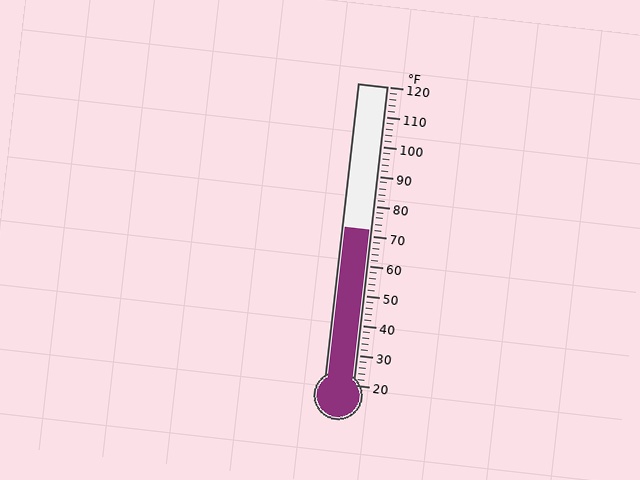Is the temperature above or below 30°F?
The temperature is above 30°F.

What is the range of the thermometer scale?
The thermometer scale ranges from 20°F to 120°F.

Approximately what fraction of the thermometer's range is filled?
The thermometer is filled to approximately 50% of its range.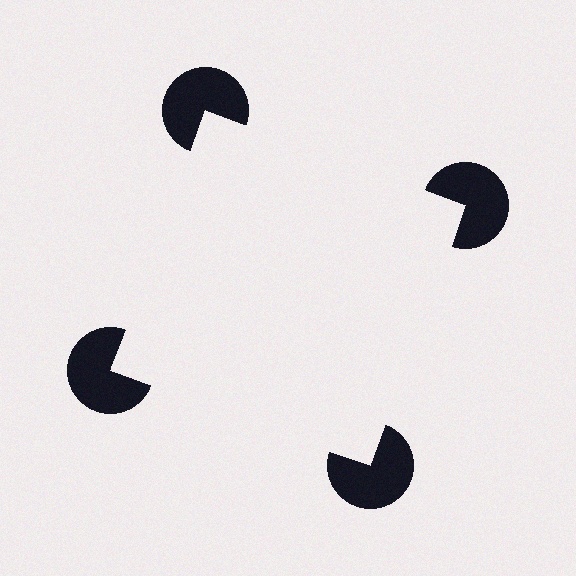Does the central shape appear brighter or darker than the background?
It typically appears slightly brighter than the background, even though no actual brightness change is drawn.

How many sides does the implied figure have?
4 sides.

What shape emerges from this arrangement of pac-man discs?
An illusory square — its edges are inferred from the aligned wedge cuts in the pac-man discs, not physically drawn.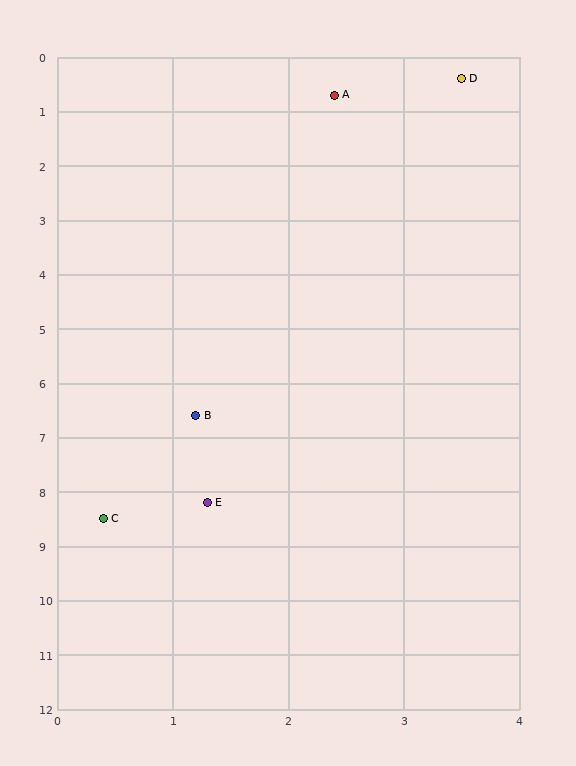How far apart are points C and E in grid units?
Points C and E are about 0.9 grid units apart.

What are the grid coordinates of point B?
Point B is at approximately (1.2, 6.6).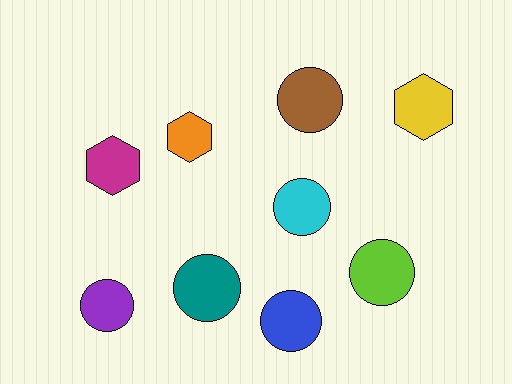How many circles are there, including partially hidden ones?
There are 6 circles.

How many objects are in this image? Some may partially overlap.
There are 9 objects.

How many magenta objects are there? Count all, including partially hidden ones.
There is 1 magenta object.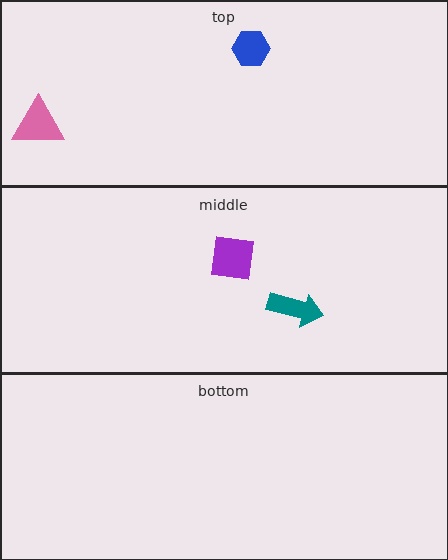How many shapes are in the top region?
2.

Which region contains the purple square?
The middle region.